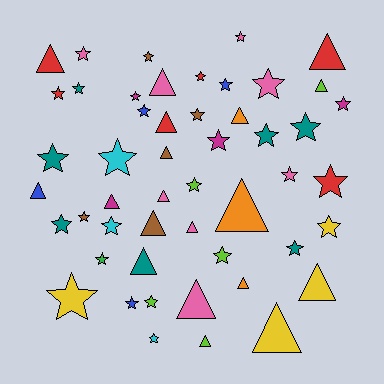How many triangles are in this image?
There are 19 triangles.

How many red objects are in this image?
There are 6 red objects.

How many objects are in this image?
There are 50 objects.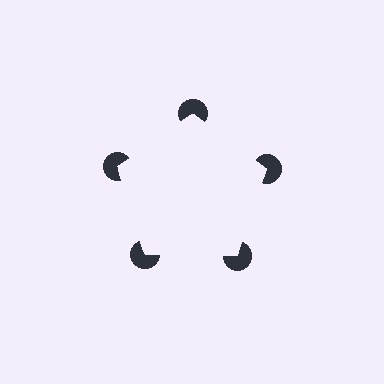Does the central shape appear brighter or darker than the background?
It typically appears slightly brighter than the background, even though no actual brightness change is drawn.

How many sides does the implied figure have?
5 sides.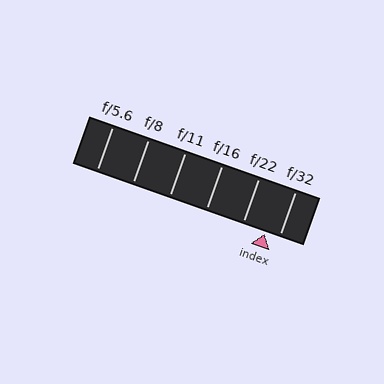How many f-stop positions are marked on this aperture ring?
There are 6 f-stop positions marked.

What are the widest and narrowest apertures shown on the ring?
The widest aperture shown is f/5.6 and the narrowest is f/32.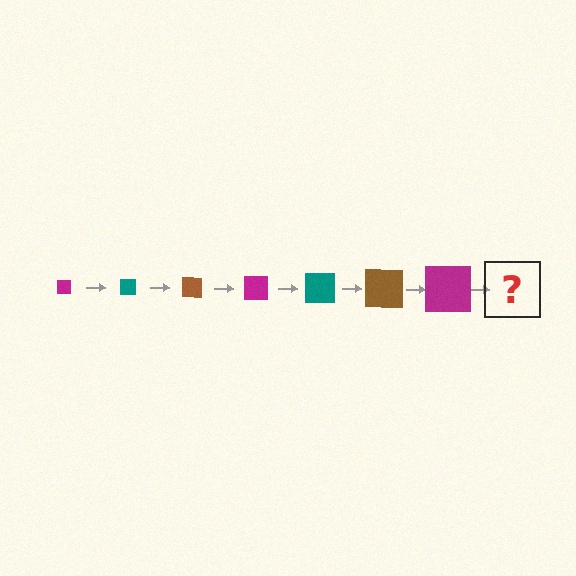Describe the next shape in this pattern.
It should be a teal square, larger than the previous one.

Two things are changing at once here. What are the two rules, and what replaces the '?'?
The two rules are that the square grows larger each step and the color cycles through magenta, teal, and brown. The '?' should be a teal square, larger than the previous one.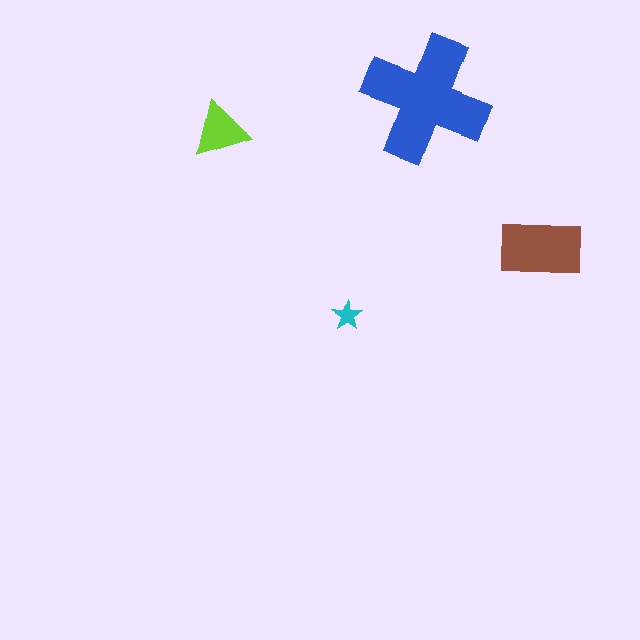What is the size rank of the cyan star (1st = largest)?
4th.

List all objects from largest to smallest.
The blue cross, the brown rectangle, the lime triangle, the cyan star.